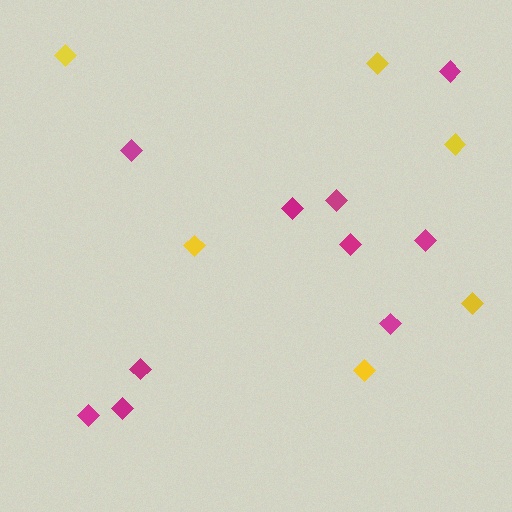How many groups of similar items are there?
There are 2 groups: one group of magenta diamonds (10) and one group of yellow diamonds (6).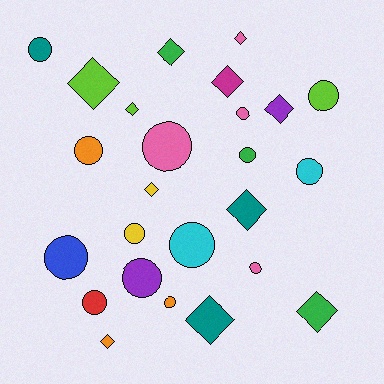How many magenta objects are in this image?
There is 1 magenta object.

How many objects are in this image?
There are 25 objects.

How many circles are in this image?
There are 14 circles.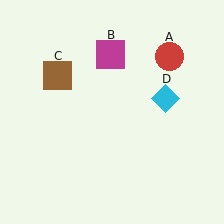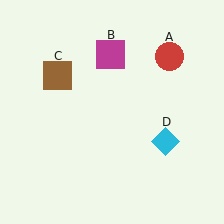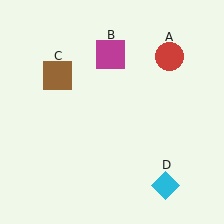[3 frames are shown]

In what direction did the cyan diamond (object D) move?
The cyan diamond (object D) moved down.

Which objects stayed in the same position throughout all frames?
Red circle (object A) and magenta square (object B) and brown square (object C) remained stationary.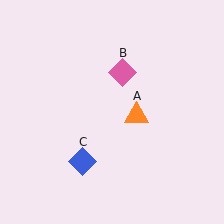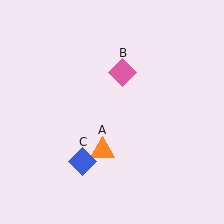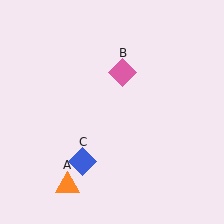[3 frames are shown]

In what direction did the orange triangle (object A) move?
The orange triangle (object A) moved down and to the left.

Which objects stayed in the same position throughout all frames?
Pink diamond (object B) and blue diamond (object C) remained stationary.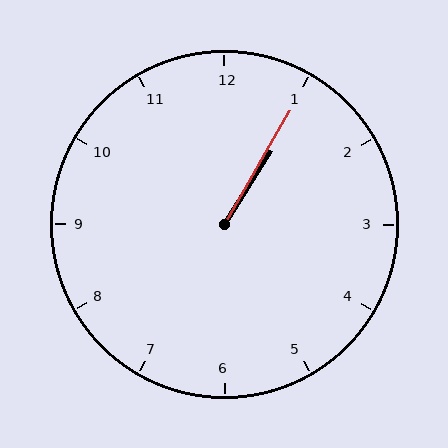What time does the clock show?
1:05.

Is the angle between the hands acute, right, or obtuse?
It is acute.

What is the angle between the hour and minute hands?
Approximately 2 degrees.